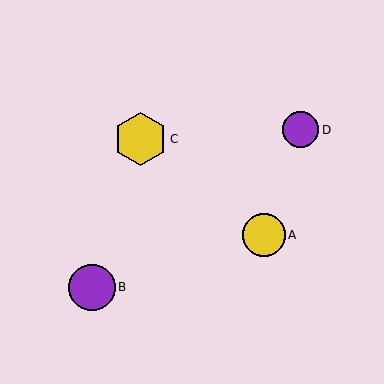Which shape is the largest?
The yellow hexagon (labeled C) is the largest.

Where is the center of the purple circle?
The center of the purple circle is at (301, 130).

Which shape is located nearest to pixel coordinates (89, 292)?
The purple circle (labeled B) at (92, 288) is nearest to that location.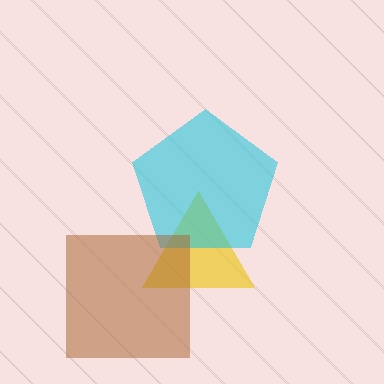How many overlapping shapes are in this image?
There are 3 overlapping shapes in the image.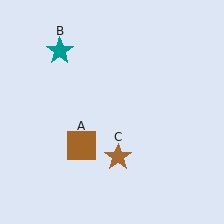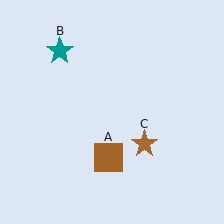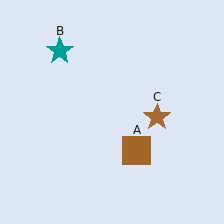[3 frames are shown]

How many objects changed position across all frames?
2 objects changed position: brown square (object A), brown star (object C).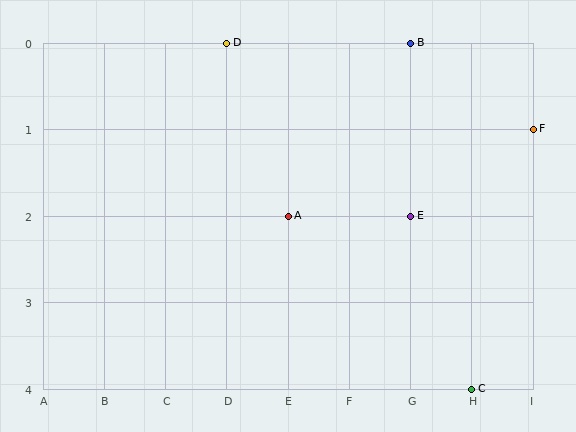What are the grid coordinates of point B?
Point B is at grid coordinates (G, 0).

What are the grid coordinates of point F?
Point F is at grid coordinates (I, 1).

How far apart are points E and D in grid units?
Points E and D are 3 columns and 2 rows apart (about 3.6 grid units diagonally).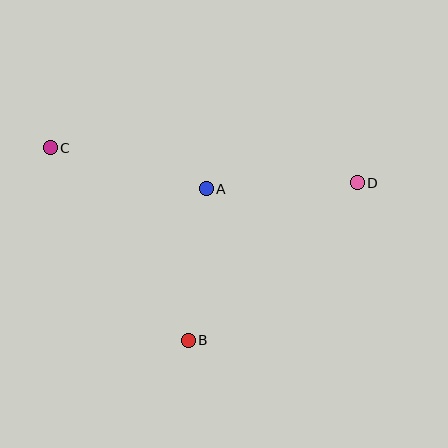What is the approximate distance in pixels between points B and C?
The distance between B and C is approximately 237 pixels.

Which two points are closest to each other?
Points A and D are closest to each other.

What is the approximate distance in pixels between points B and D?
The distance between B and D is approximately 231 pixels.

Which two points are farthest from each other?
Points C and D are farthest from each other.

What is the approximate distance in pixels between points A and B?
The distance between A and B is approximately 153 pixels.